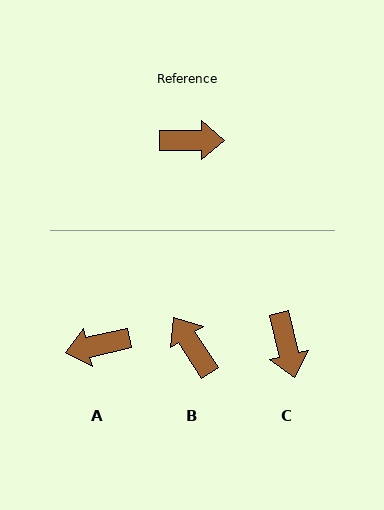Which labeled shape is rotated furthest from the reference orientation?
A, about 167 degrees away.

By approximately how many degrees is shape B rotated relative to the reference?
Approximately 123 degrees counter-clockwise.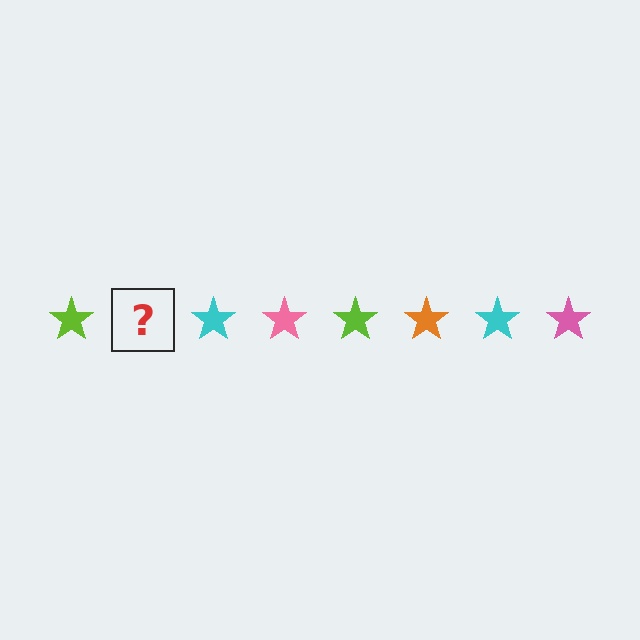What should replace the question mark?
The question mark should be replaced with an orange star.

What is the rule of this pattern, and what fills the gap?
The rule is that the pattern cycles through lime, orange, cyan, pink stars. The gap should be filled with an orange star.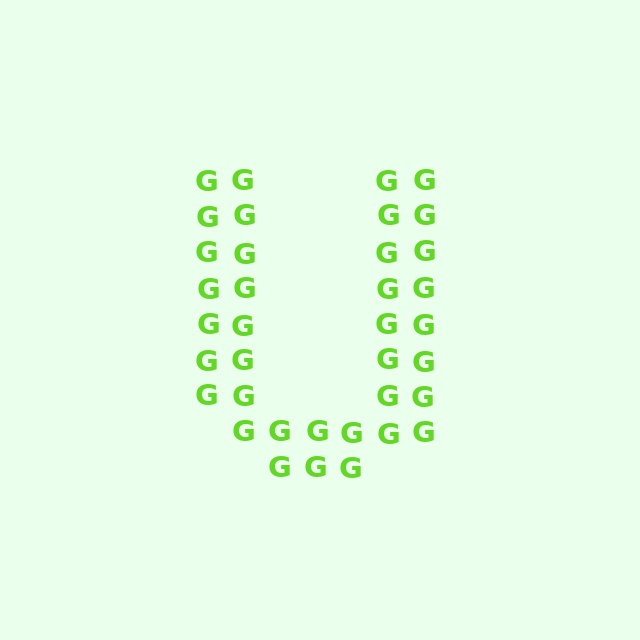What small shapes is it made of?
It is made of small letter G's.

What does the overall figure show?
The overall figure shows the letter U.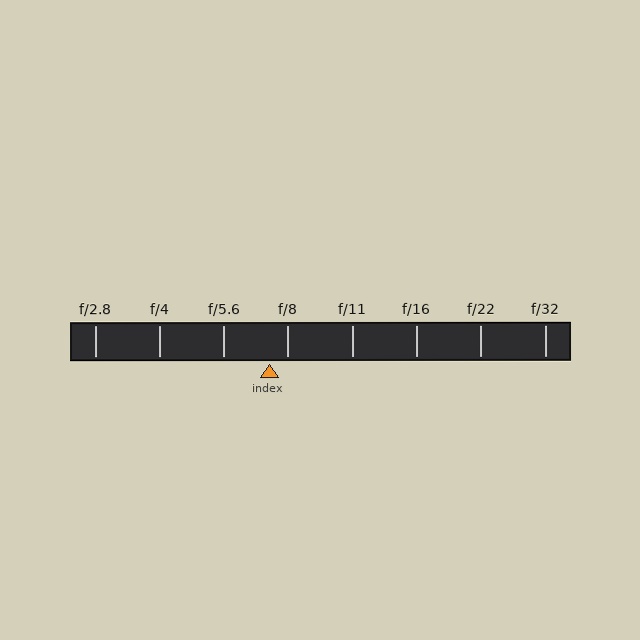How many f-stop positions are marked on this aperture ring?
There are 8 f-stop positions marked.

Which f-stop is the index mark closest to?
The index mark is closest to f/8.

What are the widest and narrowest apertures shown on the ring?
The widest aperture shown is f/2.8 and the narrowest is f/32.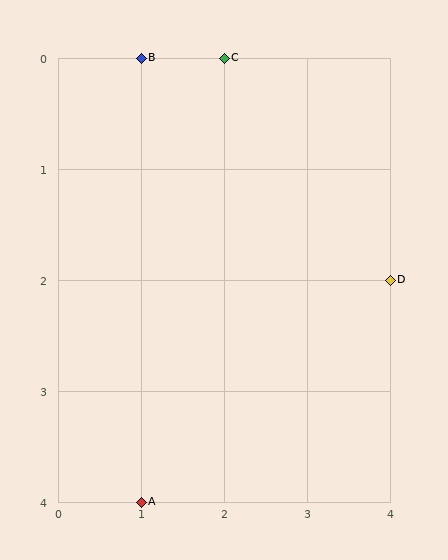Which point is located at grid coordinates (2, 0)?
Point C is at (2, 0).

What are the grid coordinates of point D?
Point D is at grid coordinates (4, 2).